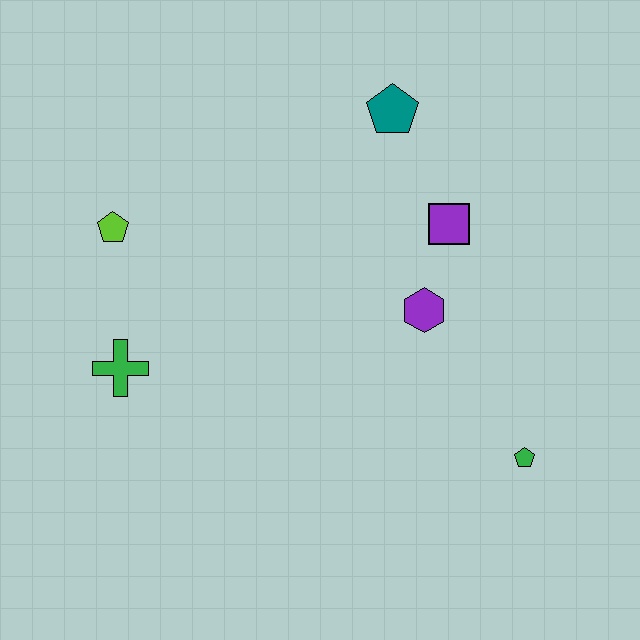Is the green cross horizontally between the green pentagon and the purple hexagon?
No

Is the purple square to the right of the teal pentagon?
Yes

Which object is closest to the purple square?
The purple hexagon is closest to the purple square.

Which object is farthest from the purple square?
The green cross is farthest from the purple square.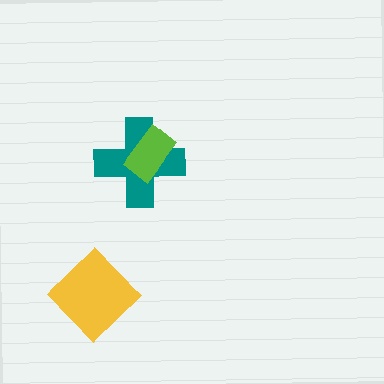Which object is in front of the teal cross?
The lime rectangle is in front of the teal cross.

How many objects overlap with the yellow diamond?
0 objects overlap with the yellow diamond.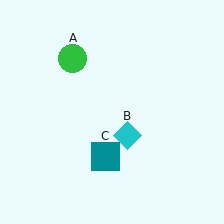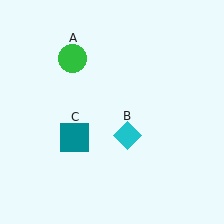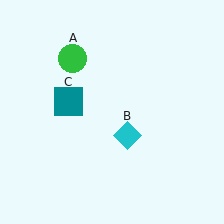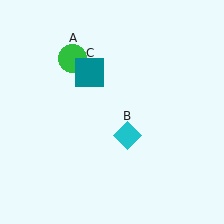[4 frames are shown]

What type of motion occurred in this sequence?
The teal square (object C) rotated clockwise around the center of the scene.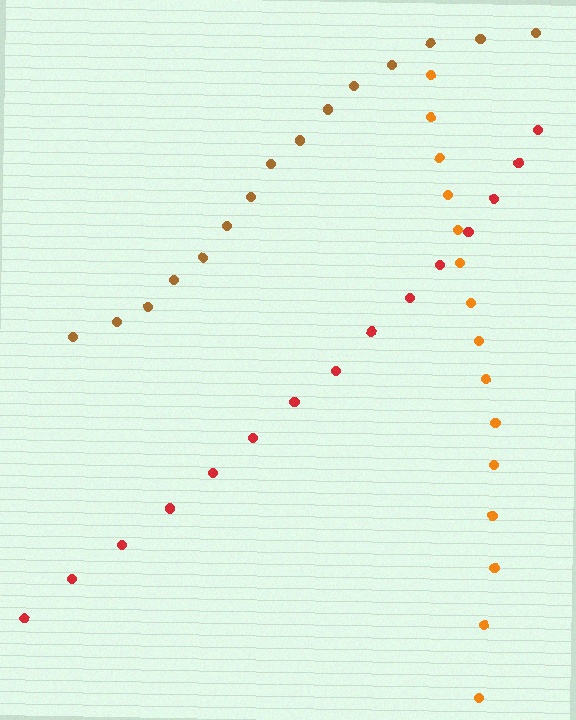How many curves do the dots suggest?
There are 3 distinct paths.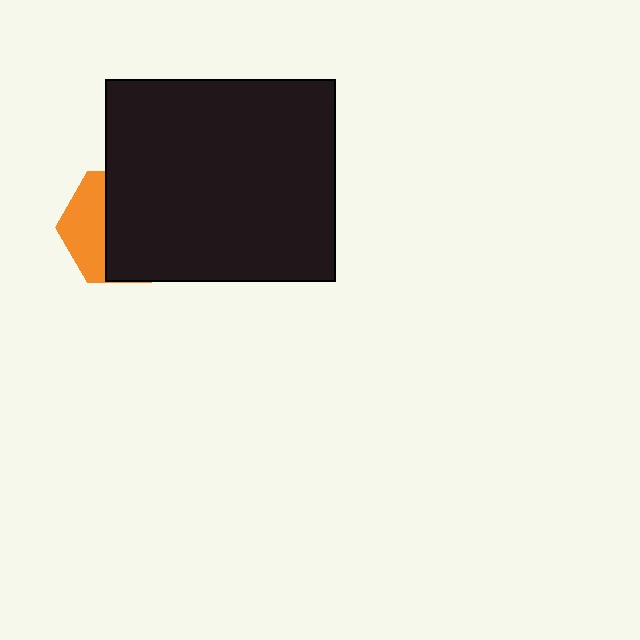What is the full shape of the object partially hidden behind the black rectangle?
The partially hidden object is an orange hexagon.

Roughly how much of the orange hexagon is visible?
A small part of it is visible (roughly 36%).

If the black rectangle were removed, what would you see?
You would see the complete orange hexagon.